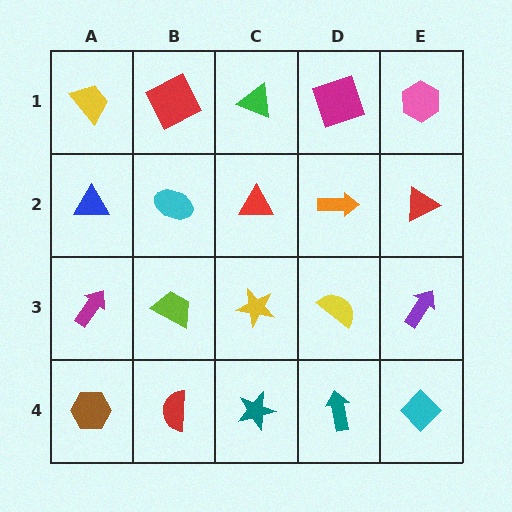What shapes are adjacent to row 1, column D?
An orange arrow (row 2, column D), a green triangle (row 1, column C), a pink hexagon (row 1, column E).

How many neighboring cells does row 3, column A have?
3.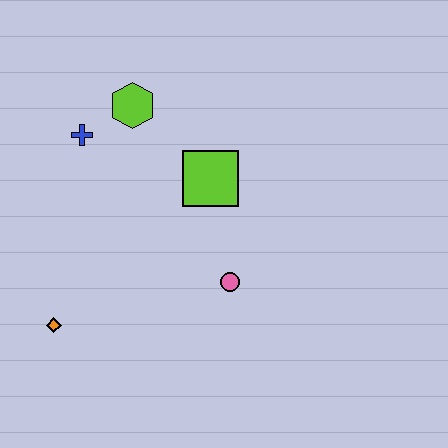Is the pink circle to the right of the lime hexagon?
Yes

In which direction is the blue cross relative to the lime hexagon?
The blue cross is to the left of the lime hexagon.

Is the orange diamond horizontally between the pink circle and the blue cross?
No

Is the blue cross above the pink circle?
Yes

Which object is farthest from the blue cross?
The pink circle is farthest from the blue cross.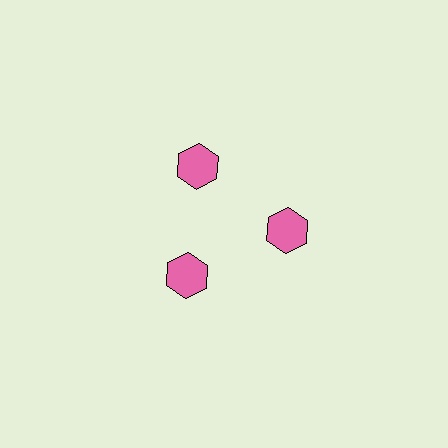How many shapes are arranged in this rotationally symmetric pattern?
There are 3 shapes, arranged in 3 groups of 1.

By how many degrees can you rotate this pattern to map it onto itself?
The pattern maps onto itself every 120 degrees of rotation.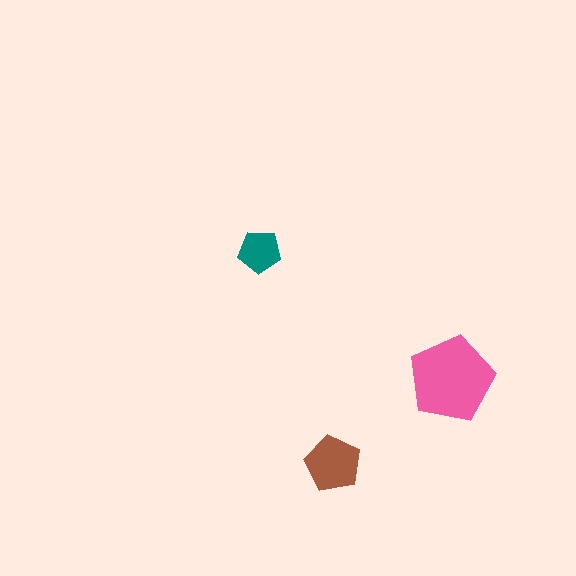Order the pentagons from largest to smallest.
the pink one, the brown one, the teal one.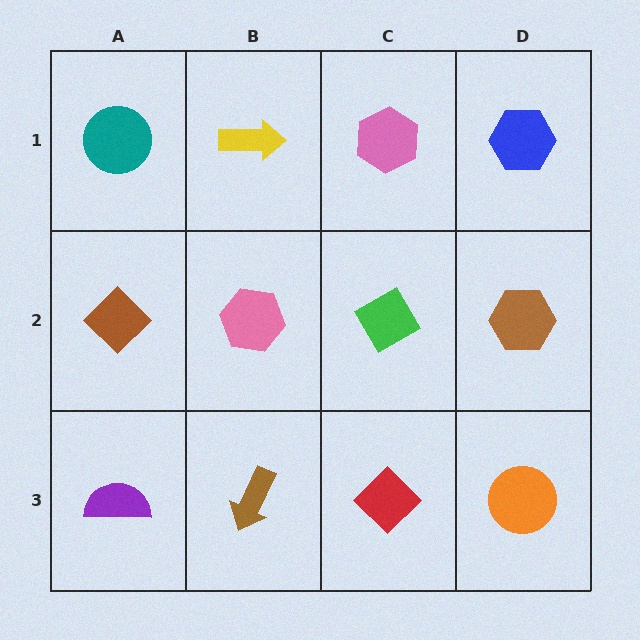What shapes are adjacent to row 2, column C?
A pink hexagon (row 1, column C), a red diamond (row 3, column C), a pink hexagon (row 2, column B), a brown hexagon (row 2, column D).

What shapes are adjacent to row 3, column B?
A pink hexagon (row 2, column B), a purple semicircle (row 3, column A), a red diamond (row 3, column C).